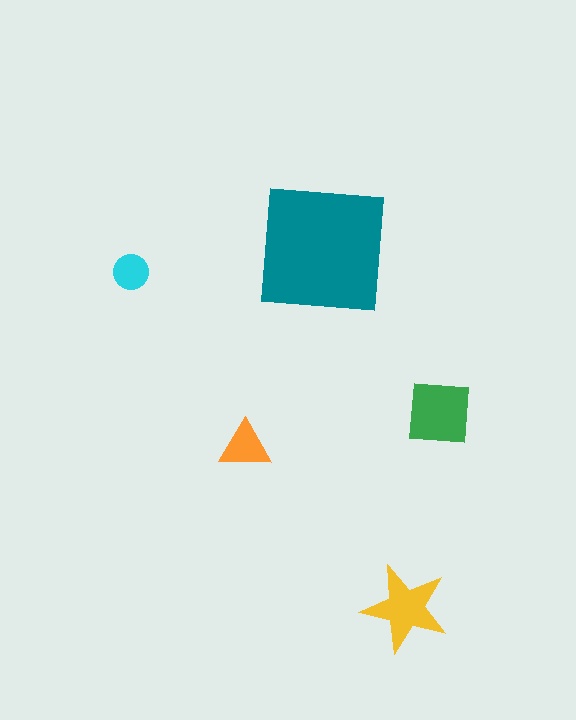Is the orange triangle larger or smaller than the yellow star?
Smaller.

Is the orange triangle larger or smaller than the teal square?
Smaller.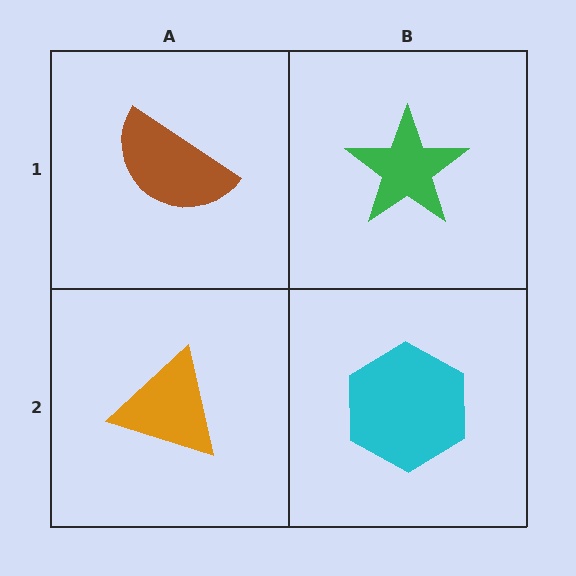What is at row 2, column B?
A cyan hexagon.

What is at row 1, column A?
A brown semicircle.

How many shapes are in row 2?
2 shapes.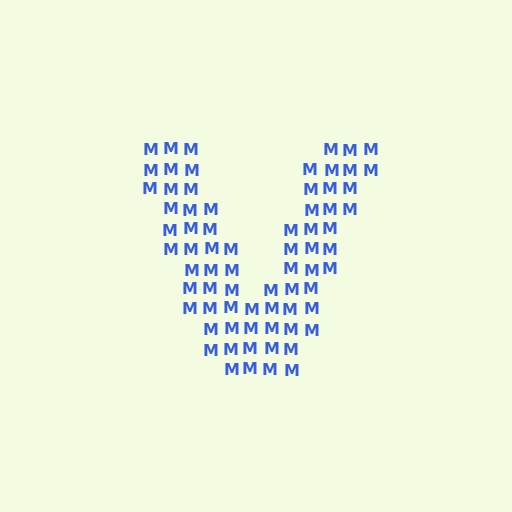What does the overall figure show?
The overall figure shows the letter V.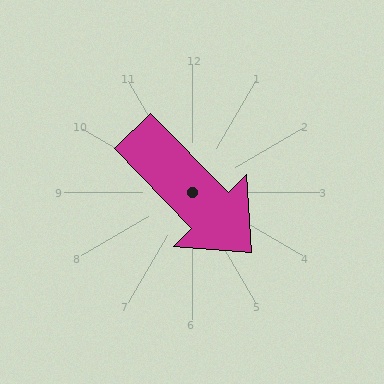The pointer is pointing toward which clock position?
Roughly 5 o'clock.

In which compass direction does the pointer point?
Southeast.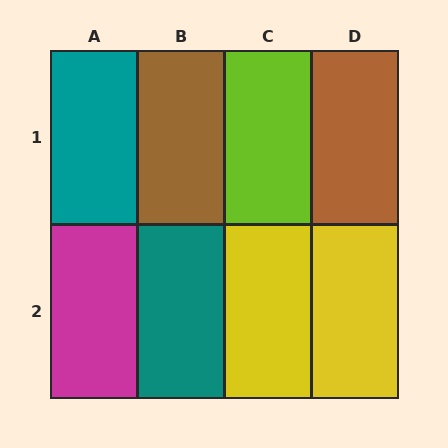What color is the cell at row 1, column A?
Teal.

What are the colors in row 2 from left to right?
Magenta, teal, yellow, yellow.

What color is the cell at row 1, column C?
Lime.